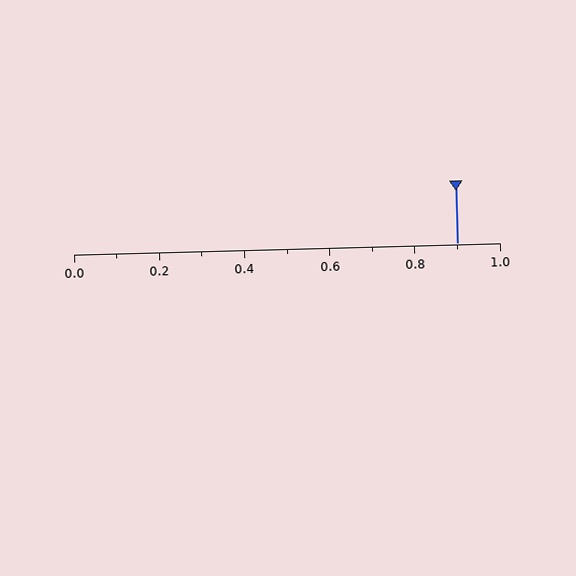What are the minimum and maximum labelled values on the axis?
The axis runs from 0.0 to 1.0.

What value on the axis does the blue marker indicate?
The marker indicates approximately 0.9.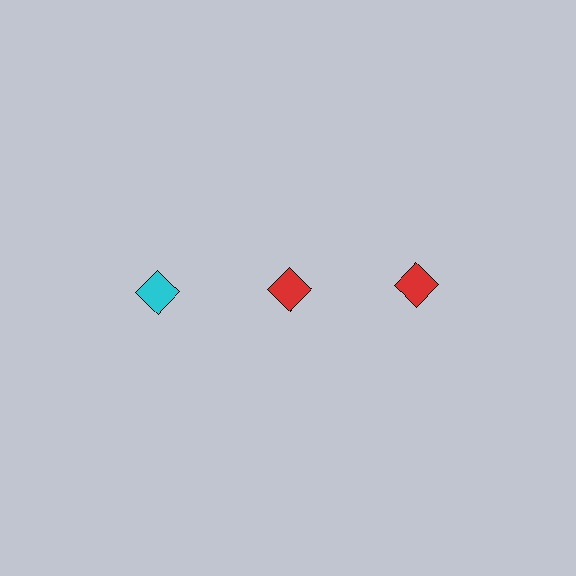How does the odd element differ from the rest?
It has a different color: cyan instead of red.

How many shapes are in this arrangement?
There are 3 shapes arranged in a grid pattern.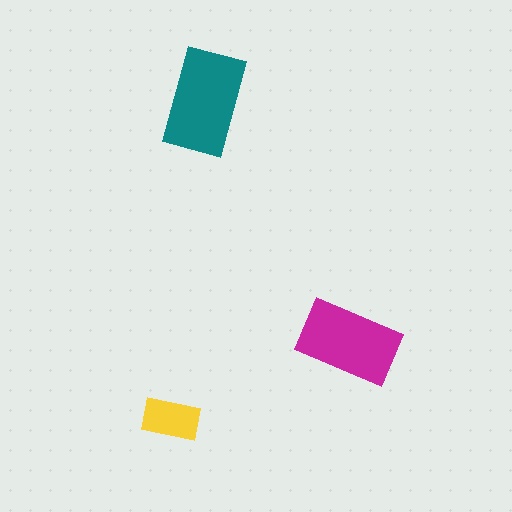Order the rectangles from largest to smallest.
the teal one, the magenta one, the yellow one.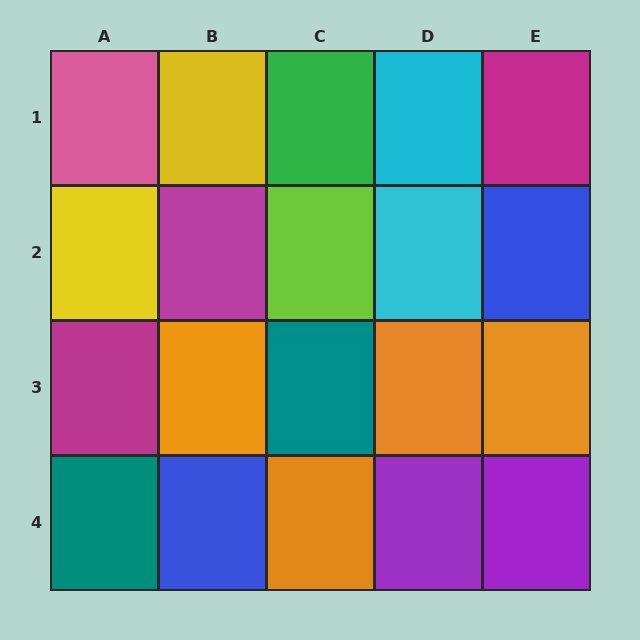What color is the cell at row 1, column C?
Green.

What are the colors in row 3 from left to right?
Magenta, orange, teal, orange, orange.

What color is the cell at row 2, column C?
Lime.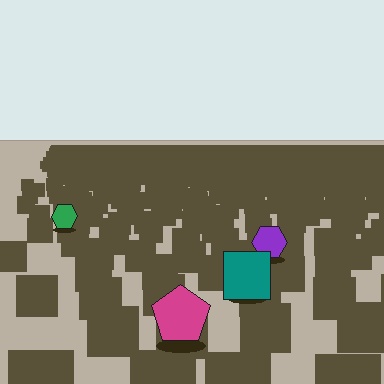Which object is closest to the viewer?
The magenta pentagon is closest. The texture marks near it are larger and more spread out.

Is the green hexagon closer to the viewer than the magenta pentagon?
No. The magenta pentagon is closer — you can tell from the texture gradient: the ground texture is coarser near it.